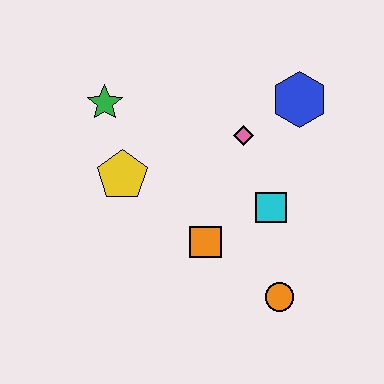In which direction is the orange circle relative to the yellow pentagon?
The orange circle is to the right of the yellow pentagon.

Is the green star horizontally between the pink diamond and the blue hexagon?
No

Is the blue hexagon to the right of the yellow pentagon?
Yes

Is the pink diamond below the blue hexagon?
Yes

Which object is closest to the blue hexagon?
The pink diamond is closest to the blue hexagon.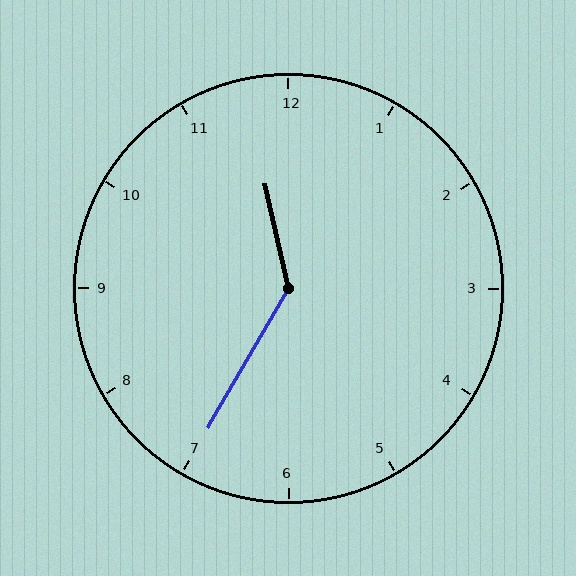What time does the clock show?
11:35.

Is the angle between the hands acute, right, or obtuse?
It is obtuse.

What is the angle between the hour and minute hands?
Approximately 138 degrees.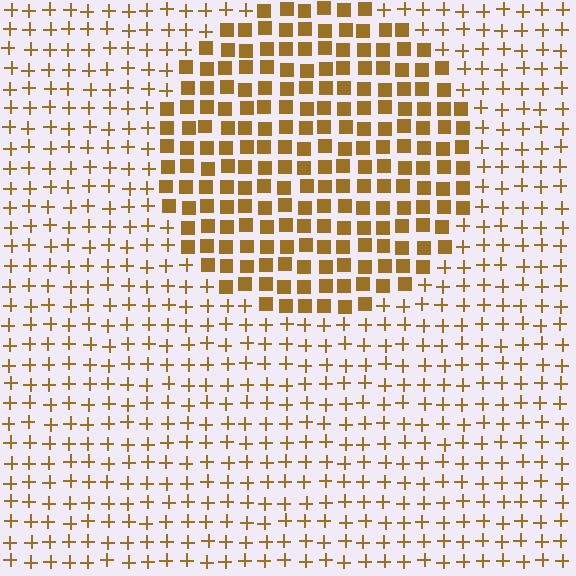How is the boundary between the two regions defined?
The boundary is defined by a change in element shape: squares inside vs. plus signs outside. All elements share the same color and spacing.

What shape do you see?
I see a circle.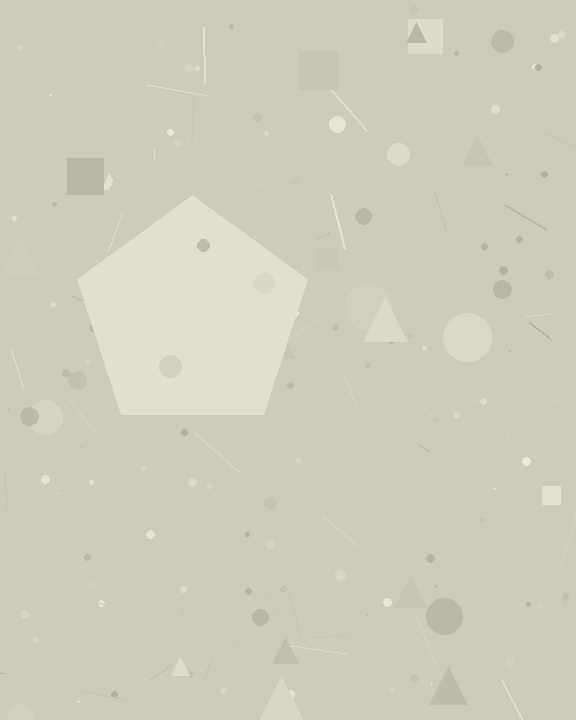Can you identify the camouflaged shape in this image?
The camouflaged shape is a pentagon.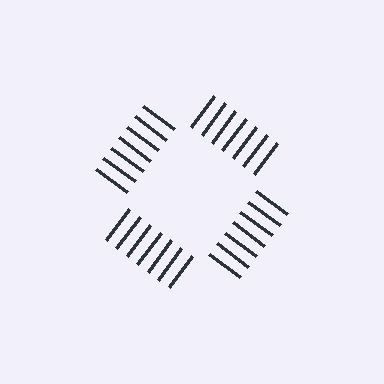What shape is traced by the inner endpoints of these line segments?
An illusory square — the line segments terminate on its edges but no continuous stroke is drawn.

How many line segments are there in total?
28 — 7 along each of the 4 edges.